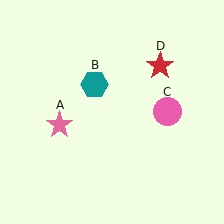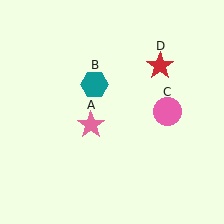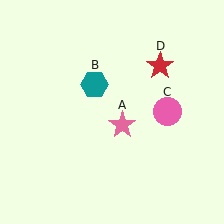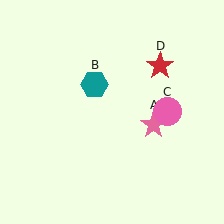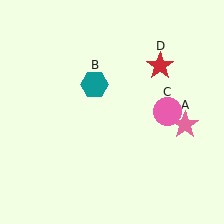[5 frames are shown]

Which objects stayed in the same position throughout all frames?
Teal hexagon (object B) and pink circle (object C) and red star (object D) remained stationary.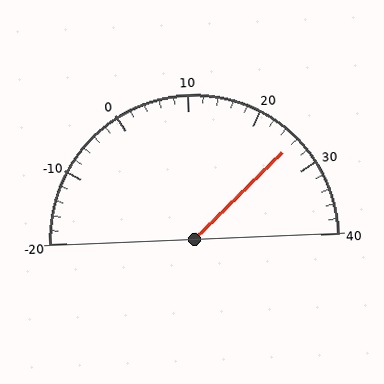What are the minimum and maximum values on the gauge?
The gauge ranges from -20 to 40.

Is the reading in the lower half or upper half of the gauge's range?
The reading is in the upper half of the range (-20 to 40).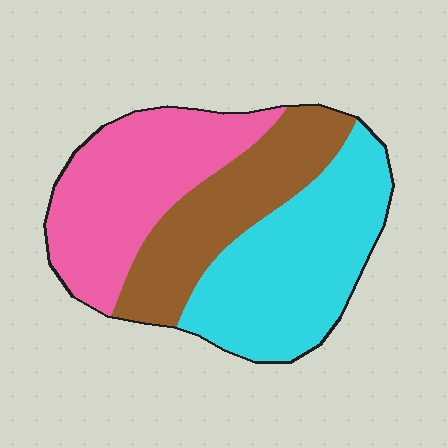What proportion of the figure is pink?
Pink takes up between a quarter and a half of the figure.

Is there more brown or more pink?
Pink.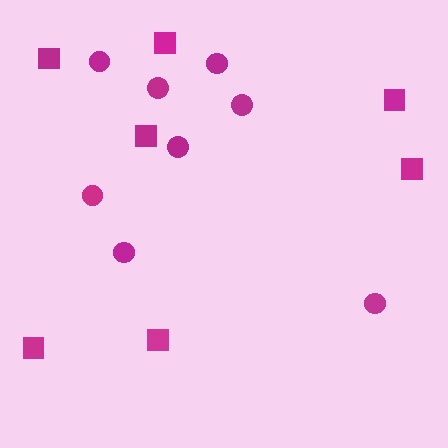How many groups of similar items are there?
There are 2 groups: one group of squares (7) and one group of circles (8).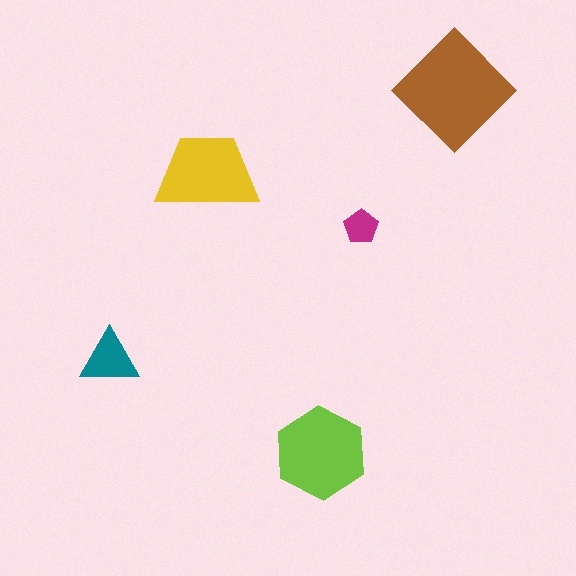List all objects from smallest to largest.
The magenta pentagon, the teal triangle, the yellow trapezoid, the lime hexagon, the brown diamond.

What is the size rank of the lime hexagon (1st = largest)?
2nd.